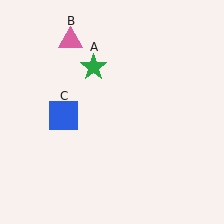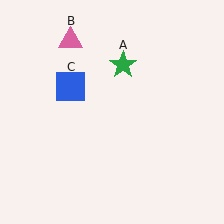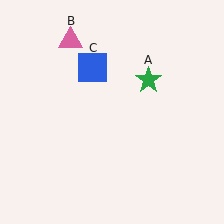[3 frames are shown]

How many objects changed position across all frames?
2 objects changed position: green star (object A), blue square (object C).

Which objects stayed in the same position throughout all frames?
Pink triangle (object B) remained stationary.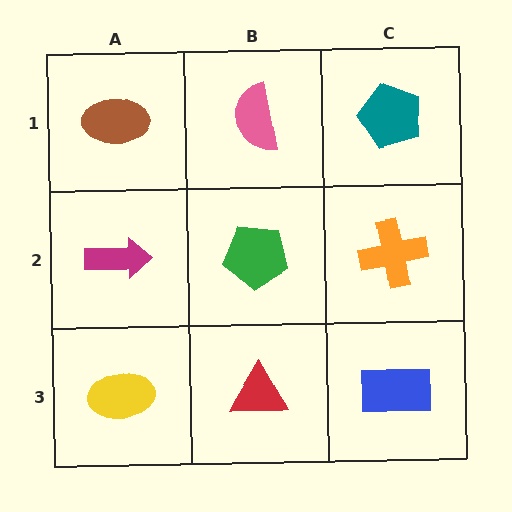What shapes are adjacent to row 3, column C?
An orange cross (row 2, column C), a red triangle (row 3, column B).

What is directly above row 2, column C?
A teal pentagon.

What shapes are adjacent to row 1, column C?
An orange cross (row 2, column C), a pink semicircle (row 1, column B).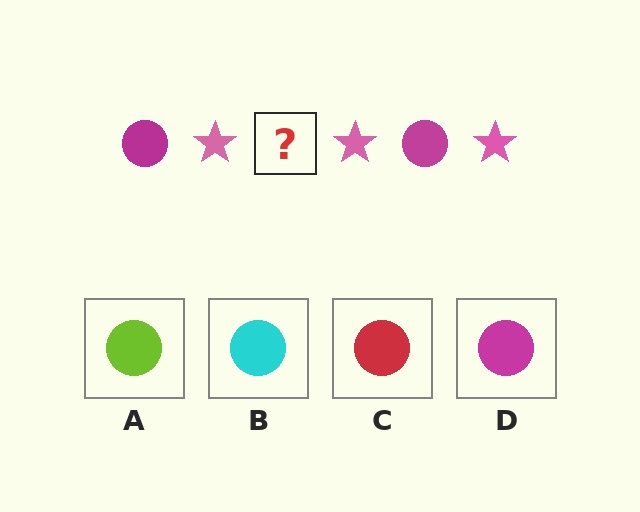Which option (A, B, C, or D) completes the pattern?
D.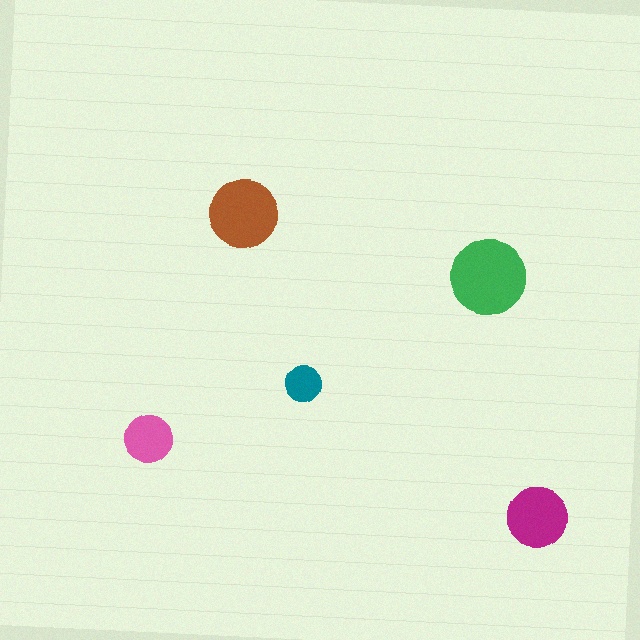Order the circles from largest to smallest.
the green one, the brown one, the magenta one, the pink one, the teal one.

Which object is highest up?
The brown circle is topmost.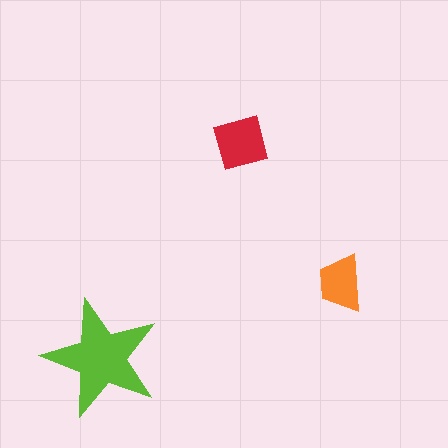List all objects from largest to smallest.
The lime star, the red diamond, the orange trapezoid.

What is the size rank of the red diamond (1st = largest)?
2nd.